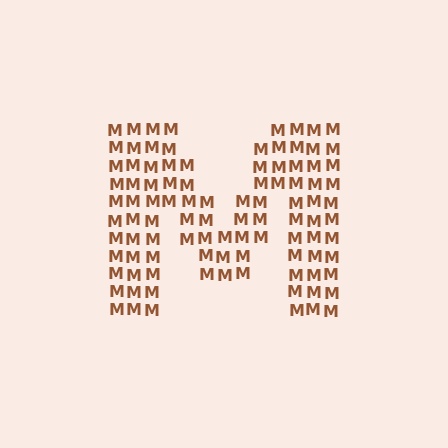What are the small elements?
The small elements are letter M's.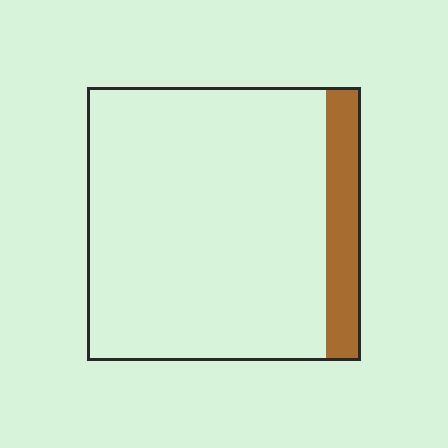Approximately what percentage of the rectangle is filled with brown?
Approximately 15%.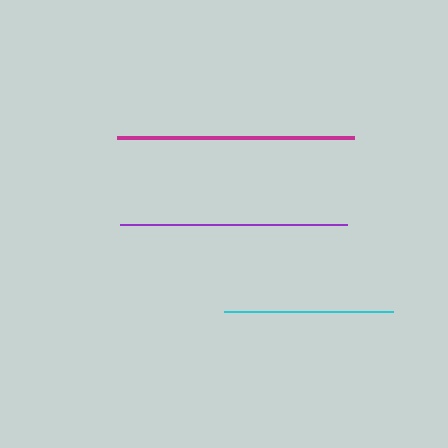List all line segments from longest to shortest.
From longest to shortest: magenta, purple, cyan.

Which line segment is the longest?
The magenta line is the longest at approximately 237 pixels.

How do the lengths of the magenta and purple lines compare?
The magenta and purple lines are approximately the same length.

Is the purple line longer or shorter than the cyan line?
The purple line is longer than the cyan line.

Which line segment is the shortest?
The cyan line is the shortest at approximately 169 pixels.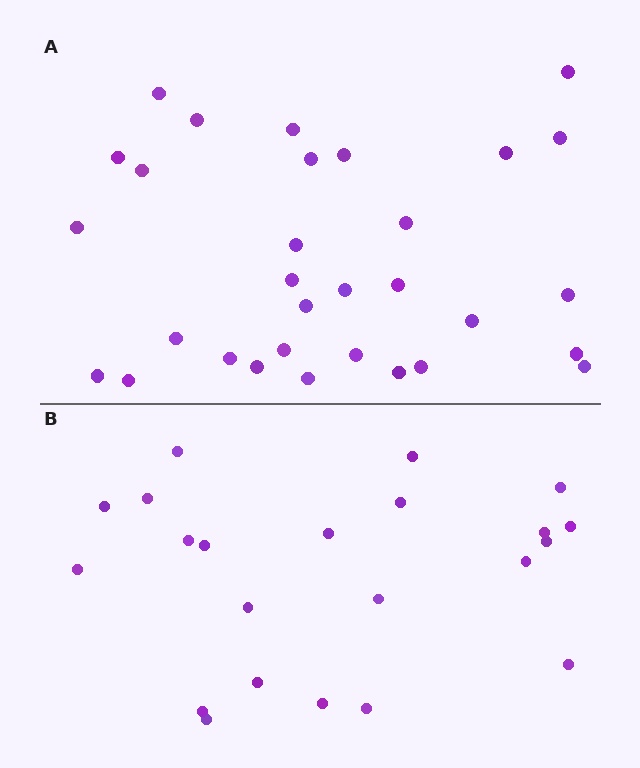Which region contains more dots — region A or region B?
Region A (the top region) has more dots.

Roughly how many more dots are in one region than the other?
Region A has roughly 8 or so more dots than region B.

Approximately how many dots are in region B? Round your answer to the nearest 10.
About 20 dots. (The exact count is 22, which rounds to 20.)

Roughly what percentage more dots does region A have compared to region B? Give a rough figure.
About 40% more.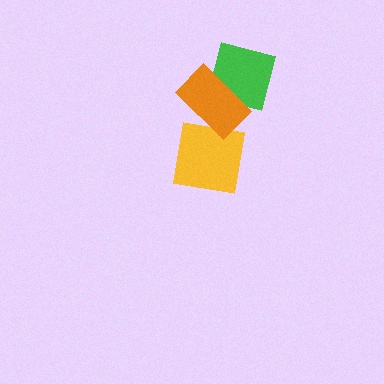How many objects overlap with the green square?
1 object overlaps with the green square.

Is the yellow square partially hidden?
Yes, it is partially covered by another shape.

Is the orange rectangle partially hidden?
No, no other shape covers it.